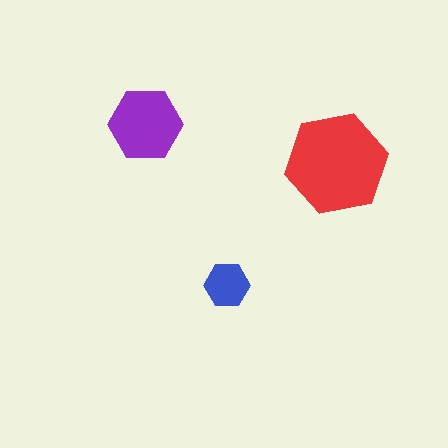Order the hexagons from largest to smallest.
the red one, the purple one, the blue one.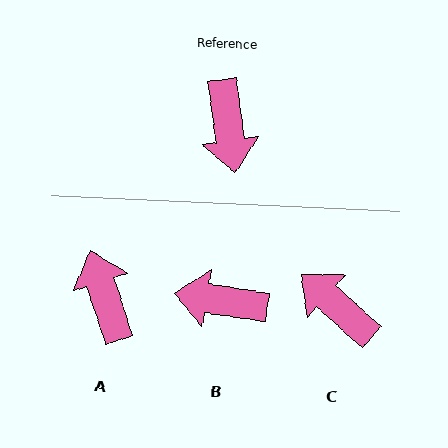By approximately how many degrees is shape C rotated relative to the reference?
Approximately 140 degrees clockwise.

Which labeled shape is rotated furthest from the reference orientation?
A, about 170 degrees away.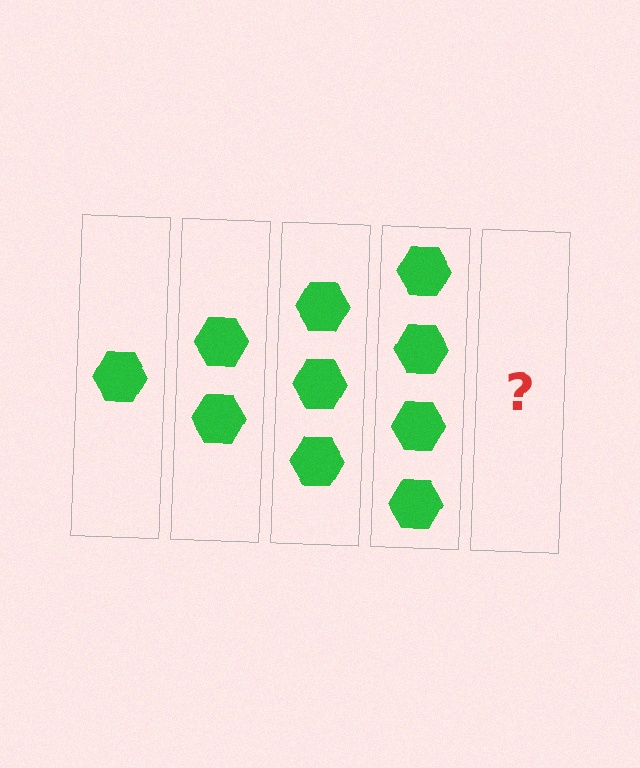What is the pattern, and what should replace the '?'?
The pattern is that each step adds one more hexagon. The '?' should be 5 hexagons.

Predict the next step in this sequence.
The next step is 5 hexagons.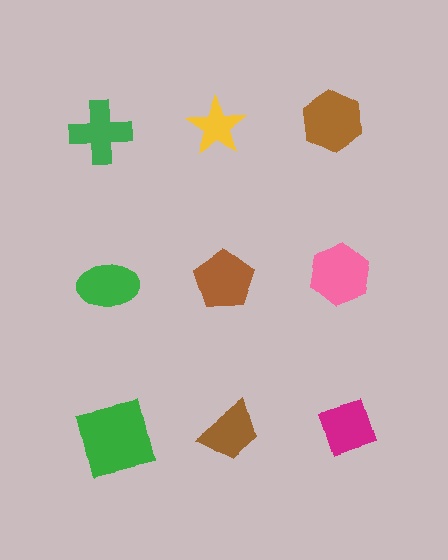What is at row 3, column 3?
A magenta diamond.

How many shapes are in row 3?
3 shapes.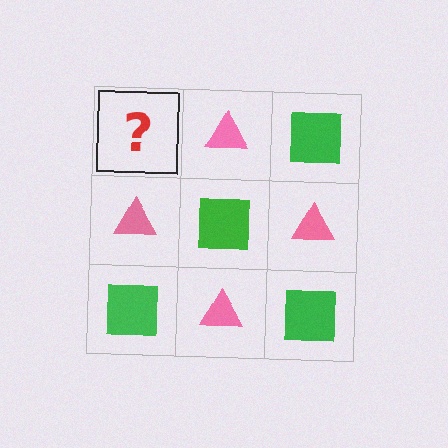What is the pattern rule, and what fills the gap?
The rule is that it alternates green square and pink triangle in a checkerboard pattern. The gap should be filled with a green square.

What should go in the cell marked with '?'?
The missing cell should contain a green square.